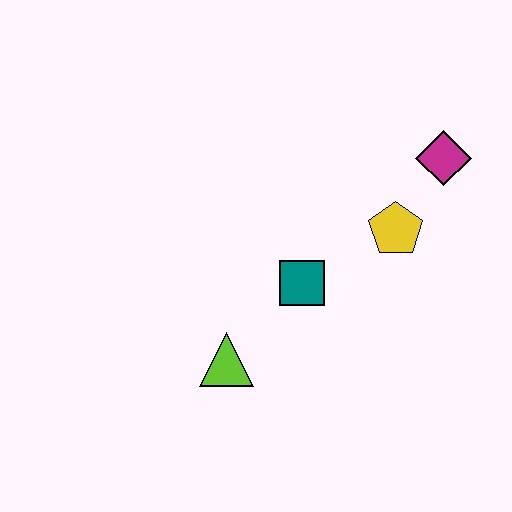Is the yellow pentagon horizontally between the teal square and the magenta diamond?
Yes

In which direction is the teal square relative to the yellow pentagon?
The teal square is to the left of the yellow pentagon.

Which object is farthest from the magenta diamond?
The lime triangle is farthest from the magenta diamond.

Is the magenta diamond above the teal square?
Yes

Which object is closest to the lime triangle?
The teal square is closest to the lime triangle.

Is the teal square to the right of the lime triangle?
Yes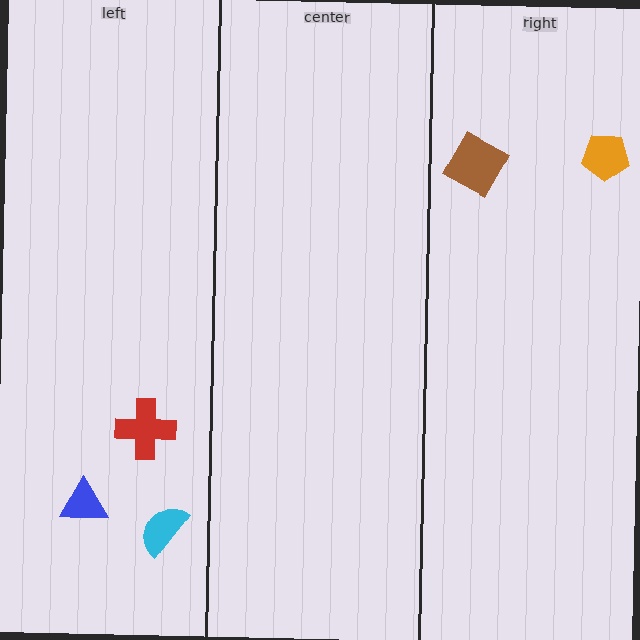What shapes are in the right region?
The orange pentagon, the brown square.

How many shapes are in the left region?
3.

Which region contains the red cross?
The left region.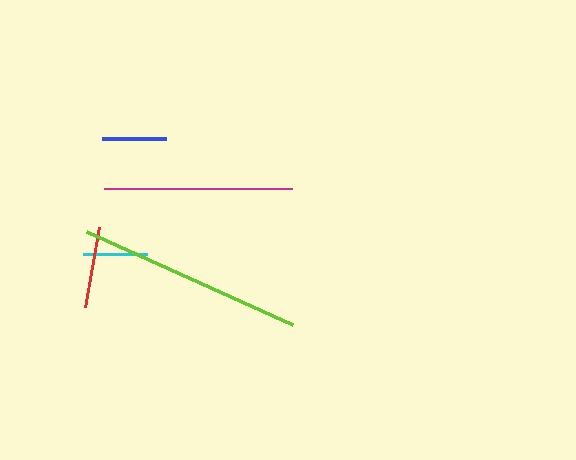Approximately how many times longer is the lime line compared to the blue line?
The lime line is approximately 3.5 times the length of the blue line.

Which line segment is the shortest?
The cyan line is the shortest at approximately 65 pixels.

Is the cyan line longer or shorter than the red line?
The red line is longer than the cyan line.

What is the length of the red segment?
The red segment is approximately 81 pixels long.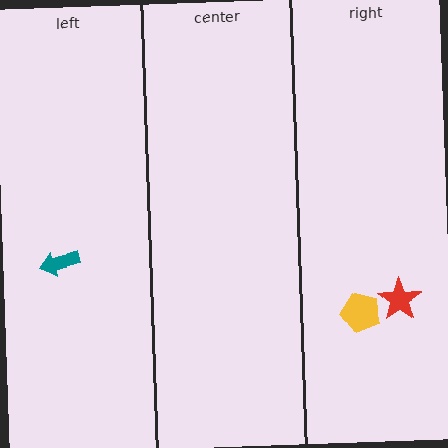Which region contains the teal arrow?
The left region.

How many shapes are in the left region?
1.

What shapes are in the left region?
The teal arrow.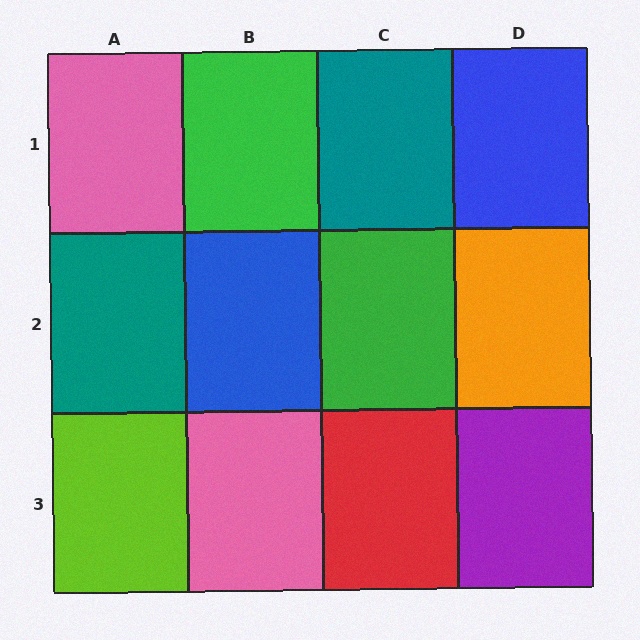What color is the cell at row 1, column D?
Blue.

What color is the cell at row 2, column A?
Teal.